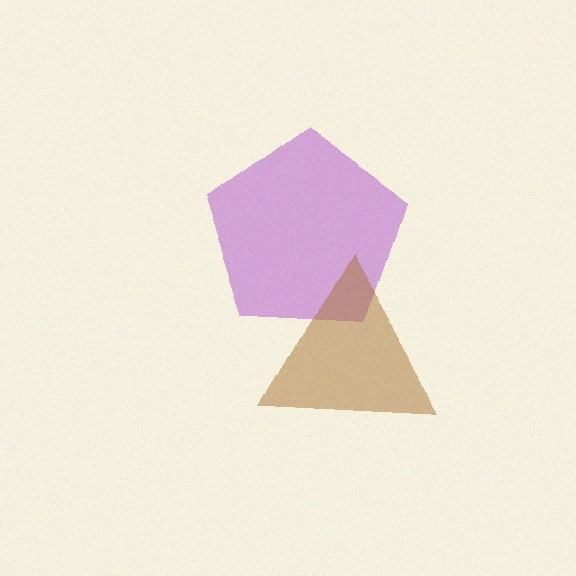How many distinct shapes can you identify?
There are 2 distinct shapes: a purple pentagon, a brown triangle.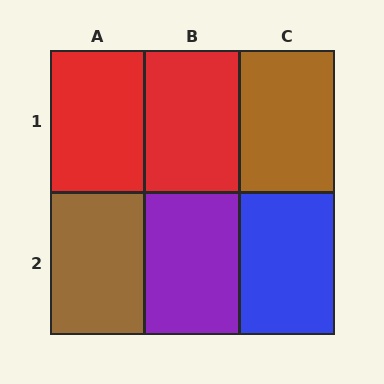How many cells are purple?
1 cell is purple.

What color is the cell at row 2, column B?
Purple.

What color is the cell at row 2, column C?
Blue.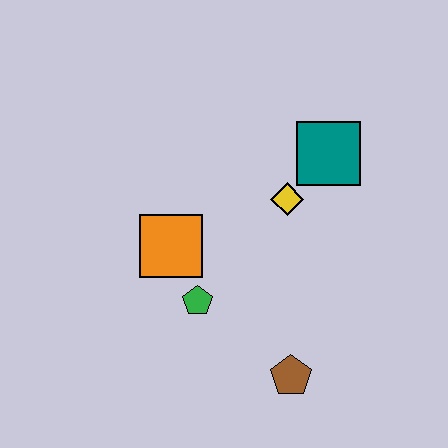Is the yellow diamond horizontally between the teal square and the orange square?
Yes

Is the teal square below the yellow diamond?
No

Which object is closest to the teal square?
The yellow diamond is closest to the teal square.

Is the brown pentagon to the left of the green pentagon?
No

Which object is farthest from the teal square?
The brown pentagon is farthest from the teal square.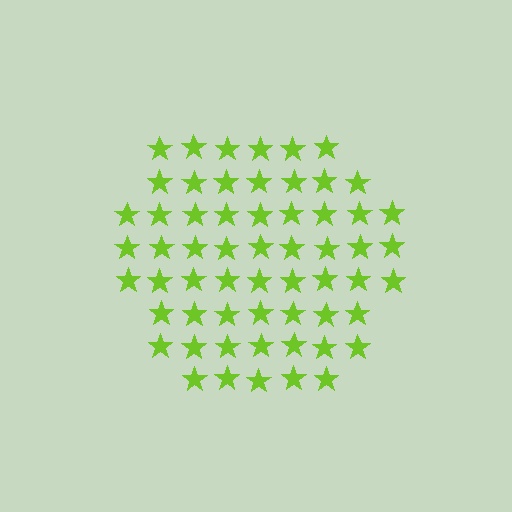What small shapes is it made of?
It is made of small stars.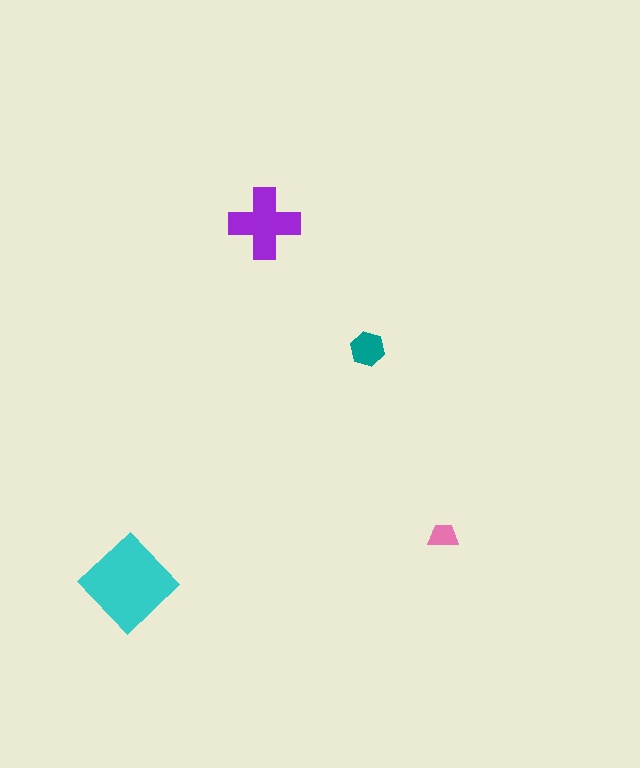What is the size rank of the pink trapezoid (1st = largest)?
4th.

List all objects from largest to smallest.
The cyan diamond, the purple cross, the teal hexagon, the pink trapezoid.